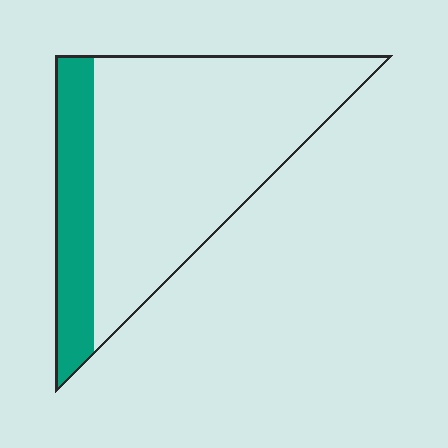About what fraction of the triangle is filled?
About one fifth (1/5).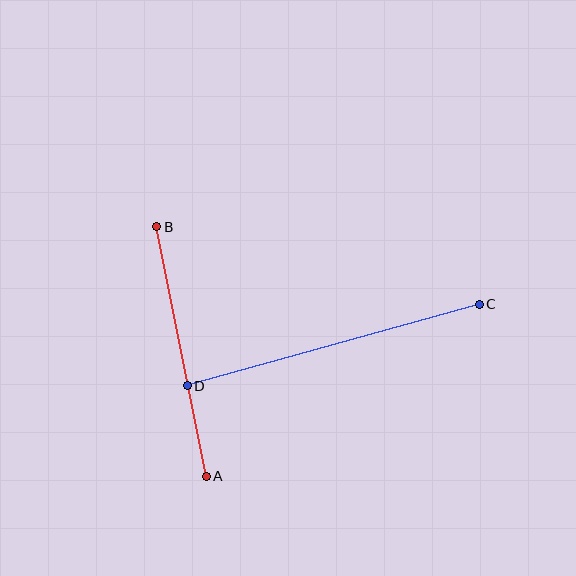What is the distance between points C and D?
The distance is approximately 303 pixels.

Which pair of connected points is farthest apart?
Points C and D are farthest apart.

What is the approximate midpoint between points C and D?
The midpoint is at approximately (333, 345) pixels.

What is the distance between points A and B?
The distance is approximately 254 pixels.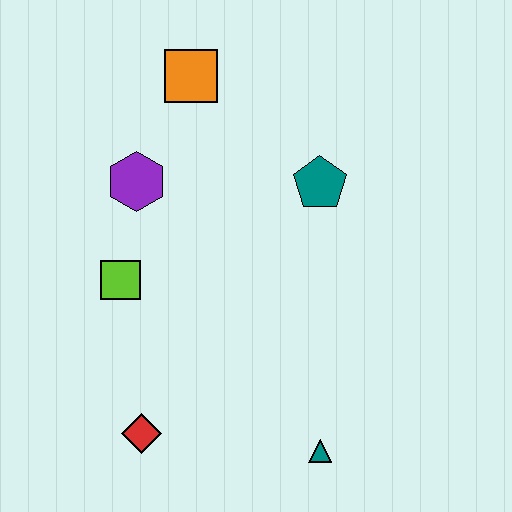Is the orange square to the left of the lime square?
No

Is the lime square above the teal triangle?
Yes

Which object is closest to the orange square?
The purple hexagon is closest to the orange square.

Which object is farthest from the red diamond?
The orange square is farthest from the red diamond.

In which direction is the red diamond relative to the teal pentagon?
The red diamond is below the teal pentagon.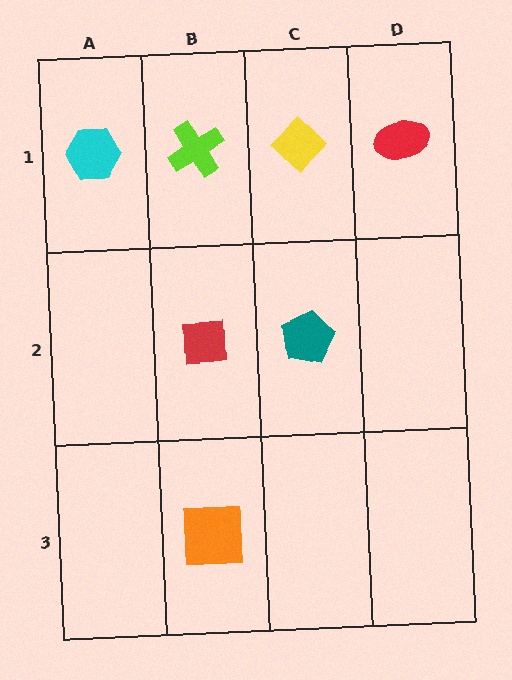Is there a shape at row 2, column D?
No, that cell is empty.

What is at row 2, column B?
A red square.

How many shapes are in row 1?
4 shapes.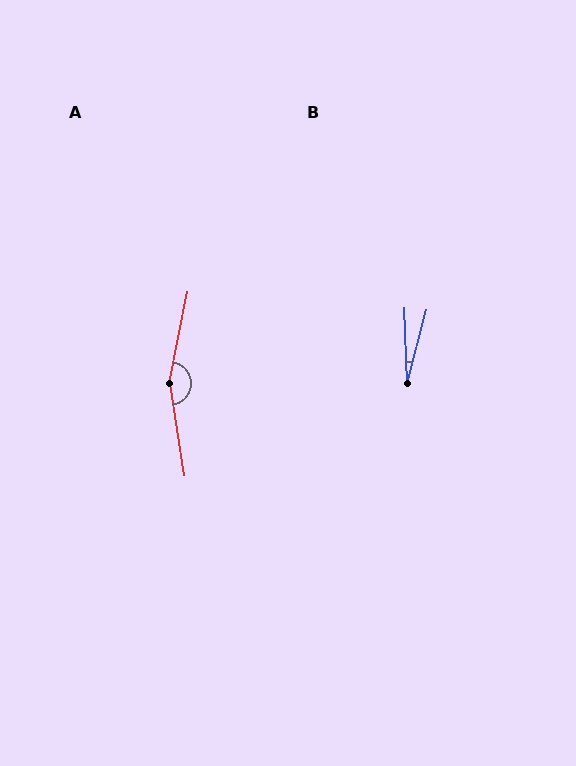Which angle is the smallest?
B, at approximately 17 degrees.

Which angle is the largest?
A, at approximately 159 degrees.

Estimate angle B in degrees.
Approximately 17 degrees.